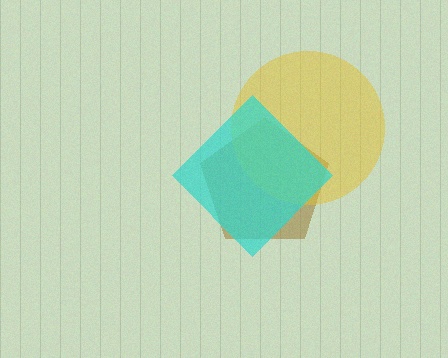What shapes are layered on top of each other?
The layered shapes are: a brown pentagon, a yellow circle, a cyan diamond.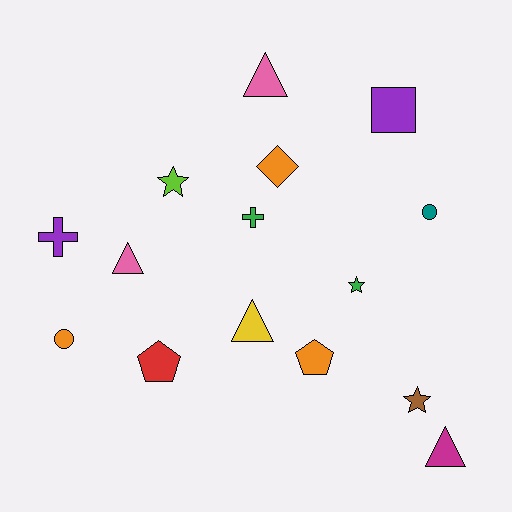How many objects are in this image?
There are 15 objects.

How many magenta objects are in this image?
There is 1 magenta object.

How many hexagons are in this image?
There are no hexagons.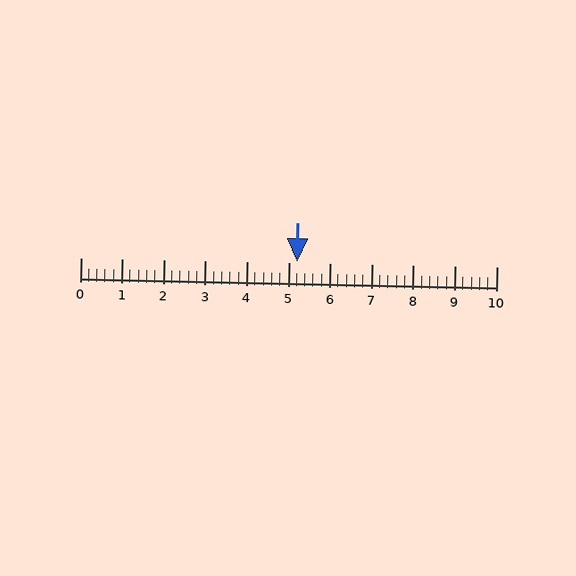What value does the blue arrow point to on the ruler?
The blue arrow points to approximately 5.2.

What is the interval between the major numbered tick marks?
The major tick marks are spaced 1 units apart.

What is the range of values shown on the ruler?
The ruler shows values from 0 to 10.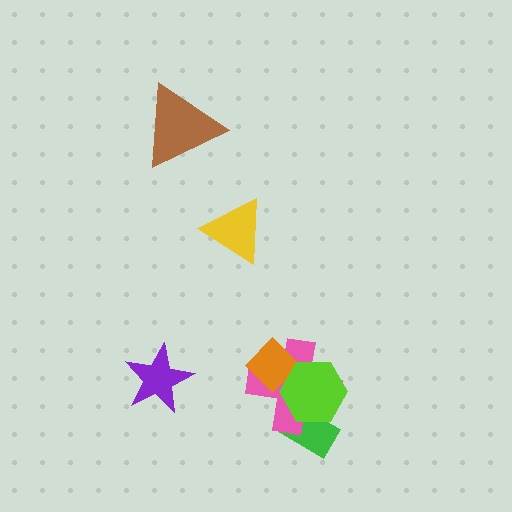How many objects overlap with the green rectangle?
2 objects overlap with the green rectangle.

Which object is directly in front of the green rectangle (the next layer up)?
The pink cross is directly in front of the green rectangle.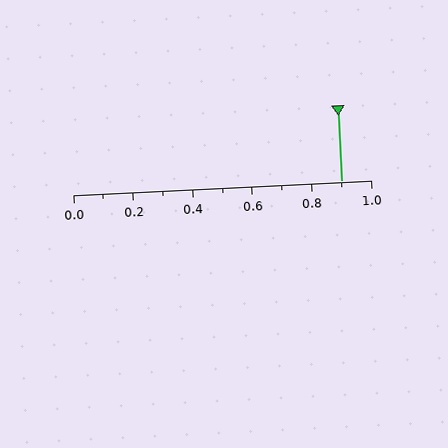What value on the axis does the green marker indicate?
The marker indicates approximately 0.9.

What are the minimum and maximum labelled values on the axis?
The axis runs from 0.0 to 1.0.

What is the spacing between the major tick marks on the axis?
The major ticks are spaced 0.2 apart.